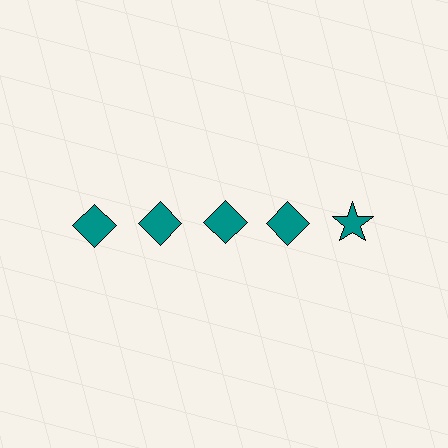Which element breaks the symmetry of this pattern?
The teal star in the top row, rightmost column breaks the symmetry. All other shapes are teal diamonds.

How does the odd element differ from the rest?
It has a different shape: star instead of diamond.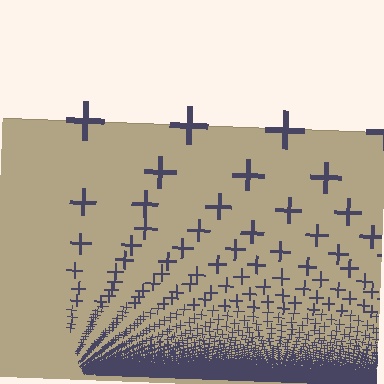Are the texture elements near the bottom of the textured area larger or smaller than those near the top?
Smaller. The gradient is inverted — elements near the bottom are smaller and denser.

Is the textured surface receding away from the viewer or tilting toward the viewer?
The surface appears to tilt toward the viewer. Texture elements get larger and sparser toward the top.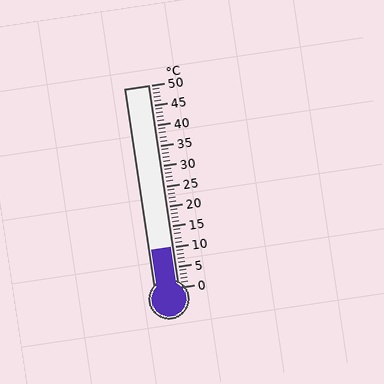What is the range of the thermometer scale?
The thermometer scale ranges from 0°C to 50°C.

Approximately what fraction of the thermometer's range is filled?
The thermometer is filled to approximately 20% of its range.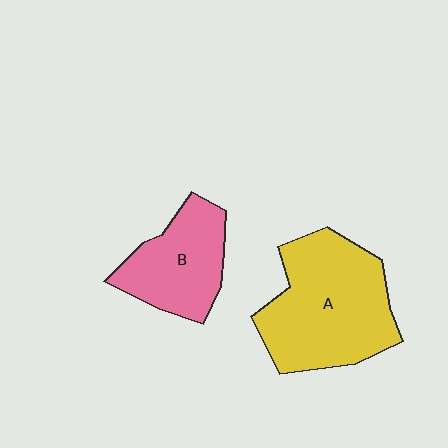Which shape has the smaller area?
Shape B (pink).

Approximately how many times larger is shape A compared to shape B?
Approximately 1.6 times.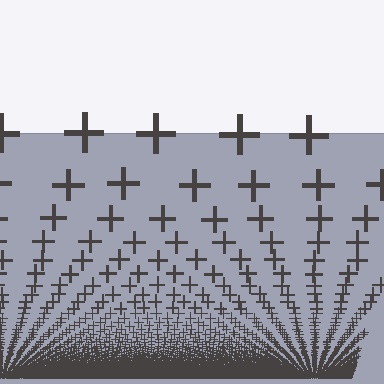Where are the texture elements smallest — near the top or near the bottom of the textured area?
Near the bottom.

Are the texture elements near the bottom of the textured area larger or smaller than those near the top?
Smaller. The gradient is inverted — elements near the bottom are smaller and denser.